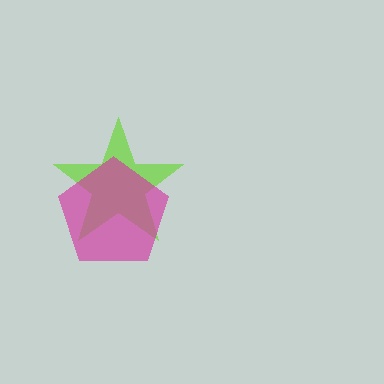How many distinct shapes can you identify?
There are 2 distinct shapes: a lime star, a magenta pentagon.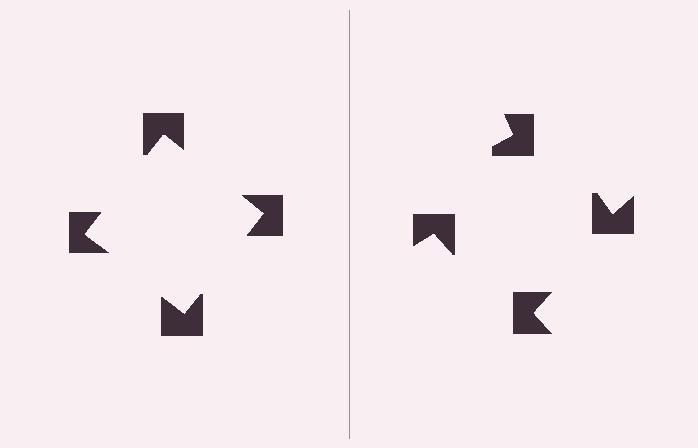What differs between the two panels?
The notched squares are positioned identically on both sides; only the wedge orientations differ. On the left they align to a square; on the right they are misaligned.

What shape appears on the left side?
An illusory square.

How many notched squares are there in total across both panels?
8 — 4 on each side.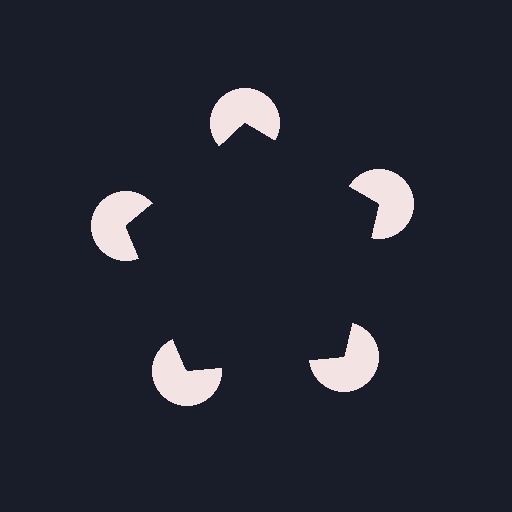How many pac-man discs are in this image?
There are 5 — one at each vertex of the illusory pentagon.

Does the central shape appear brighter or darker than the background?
It typically appears slightly darker than the background, even though no actual brightness change is drawn.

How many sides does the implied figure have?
5 sides.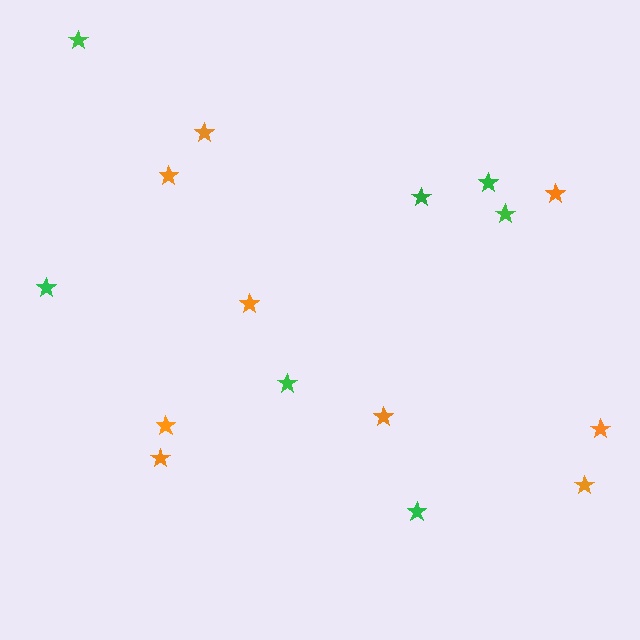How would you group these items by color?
There are 2 groups: one group of orange stars (9) and one group of green stars (7).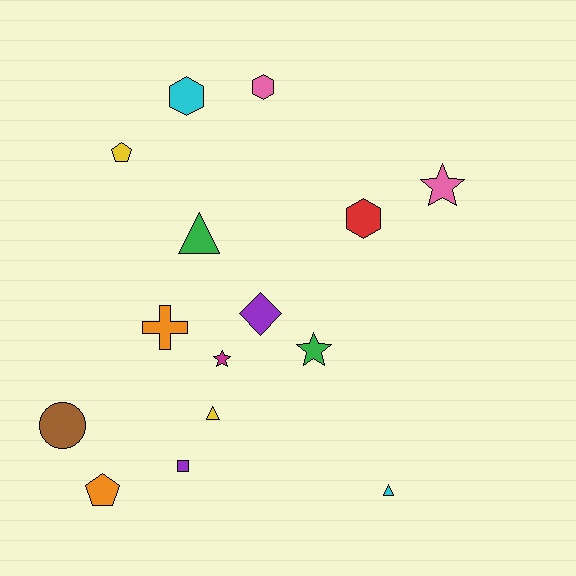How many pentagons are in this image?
There are 2 pentagons.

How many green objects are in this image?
There are 2 green objects.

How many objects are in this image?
There are 15 objects.